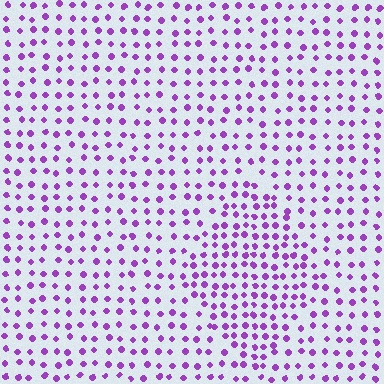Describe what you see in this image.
The image contains small purple elements arranged at two different densities. A diamond-shaped region is visible where the elements are more densely packed than the surrounding area.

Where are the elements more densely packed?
The elements are more densely packed inside the diamond boundary.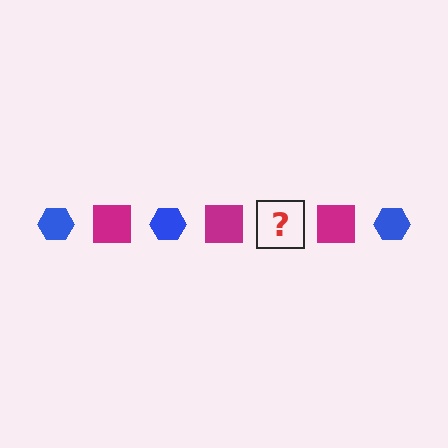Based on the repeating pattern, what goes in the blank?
The blank should be a blue hexagon.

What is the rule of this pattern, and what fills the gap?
The rule is that the pattern alternates between blue hexagon and magenta square. The gap should be filled with a blue hexagon.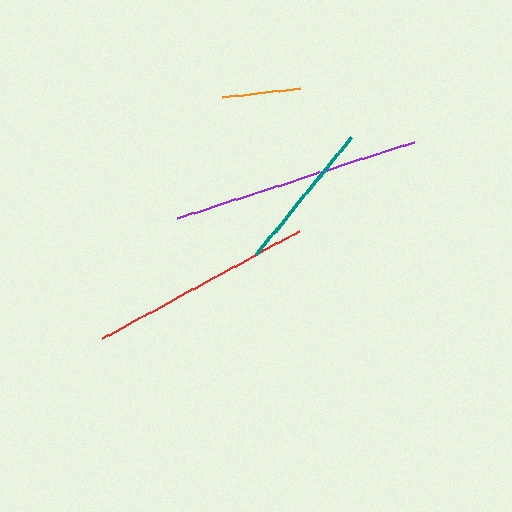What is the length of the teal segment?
The teal segment is approximately 150 pixels long.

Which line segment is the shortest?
The orange line is the shortest at approximately 79 pixels.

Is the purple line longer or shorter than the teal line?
The purple line is longer than the teal line.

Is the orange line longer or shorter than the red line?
The red line is longer than the orange line.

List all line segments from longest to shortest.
From longest to shortest: purple, red, teal, orange.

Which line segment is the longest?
The purple line is the longest at approximately 249 pixels.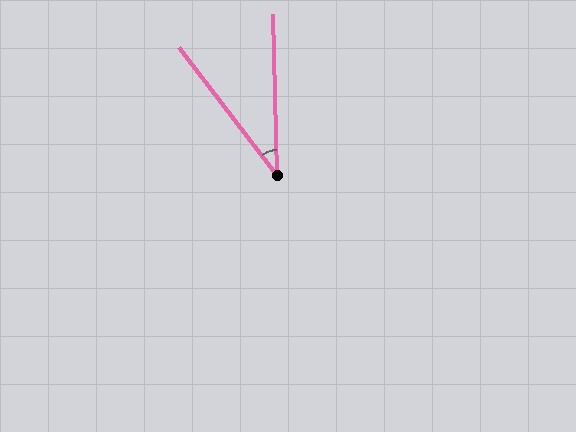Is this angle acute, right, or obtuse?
It is acute.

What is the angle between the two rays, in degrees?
Approximately 36 degrees.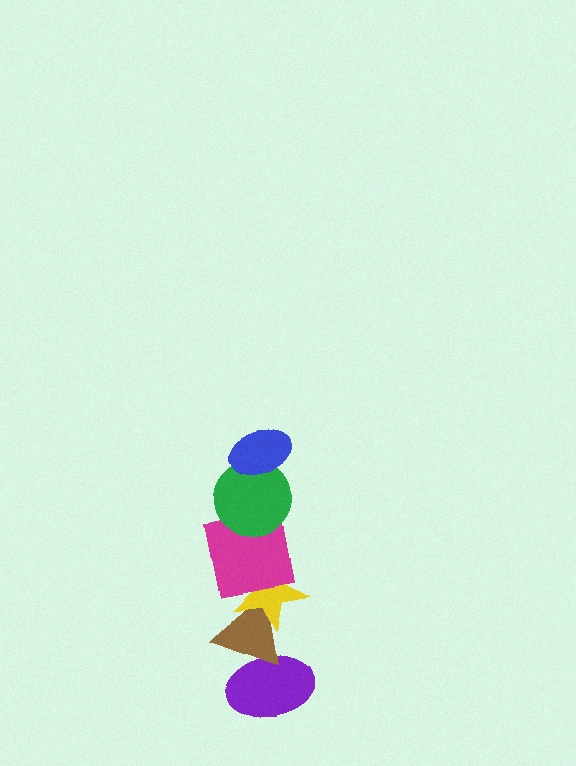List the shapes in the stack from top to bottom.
From top to bottom: the blue ellipse, the green circle, the magenta square, the yellow star, the brown triangle, the purple ellipse.